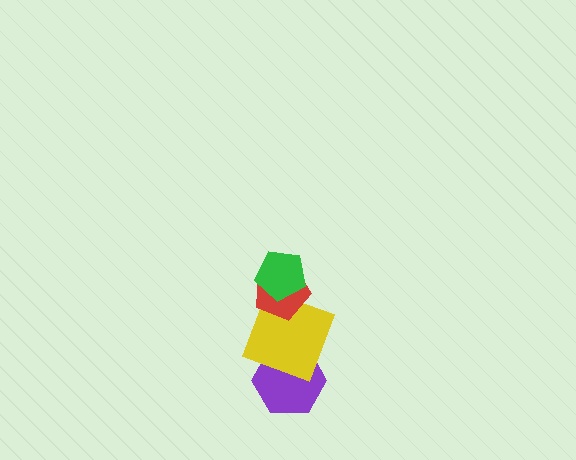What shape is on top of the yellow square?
The red pentagon is on top of the yellow square.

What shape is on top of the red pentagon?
The green pentagon is on top of the red pentagon.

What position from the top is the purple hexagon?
The purple hexagon is 4th from the top.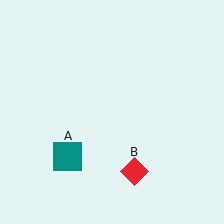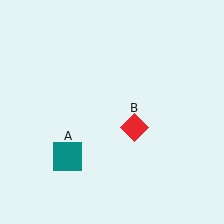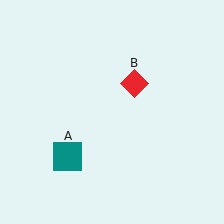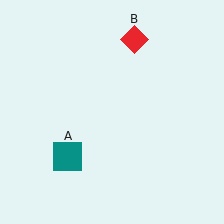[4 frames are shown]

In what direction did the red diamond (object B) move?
The red diamond (object B) moved up.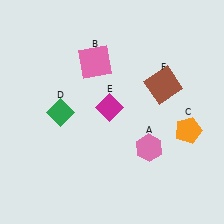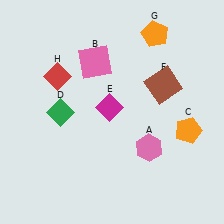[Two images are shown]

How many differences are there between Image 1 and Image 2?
There are 2 differences between the two images.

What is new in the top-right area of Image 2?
An orange pentagon (G) was added in the top-right area of Image 2.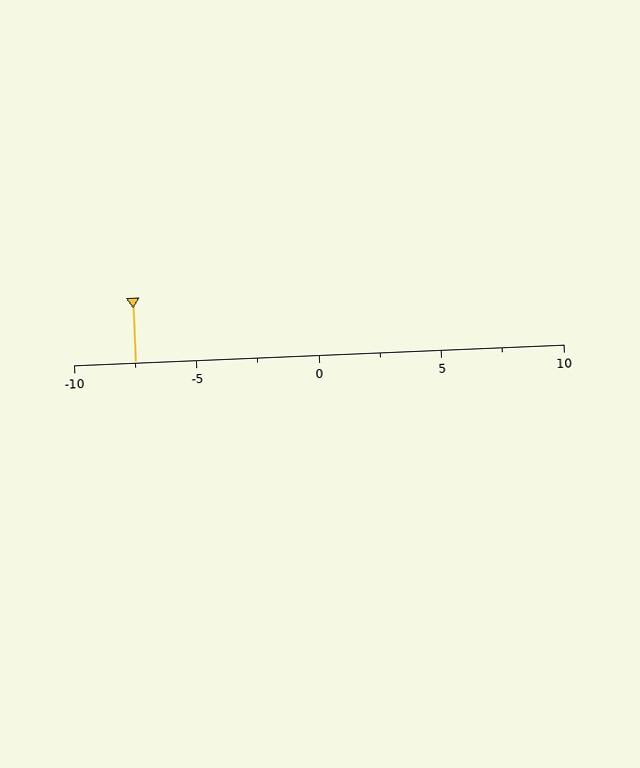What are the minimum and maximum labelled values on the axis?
The axis runs from -10 to 10.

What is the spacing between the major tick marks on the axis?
The major ticks are spaced 5 apart.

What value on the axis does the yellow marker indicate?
The marker indicates approximately -7.5.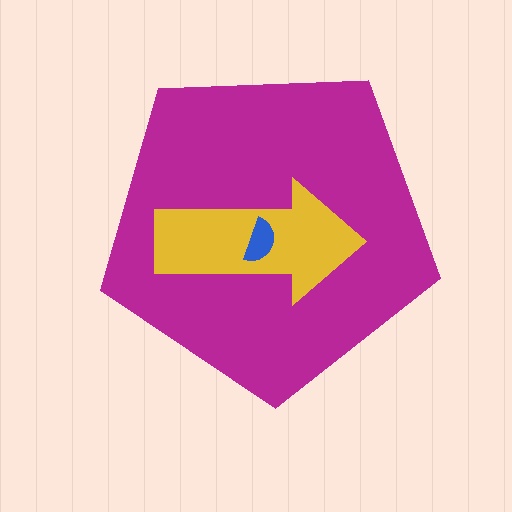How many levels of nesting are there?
3.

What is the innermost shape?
The blue semicircle.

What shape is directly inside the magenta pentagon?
The yellow arrow.